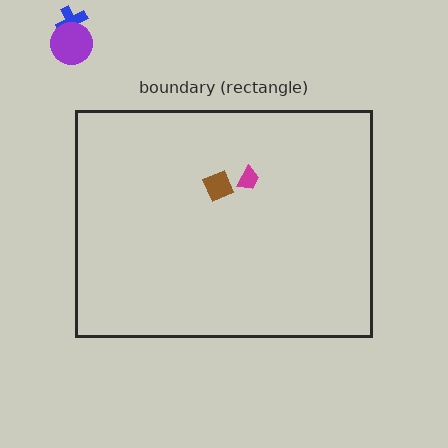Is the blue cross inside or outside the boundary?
Outside.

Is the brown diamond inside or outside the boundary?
Inside.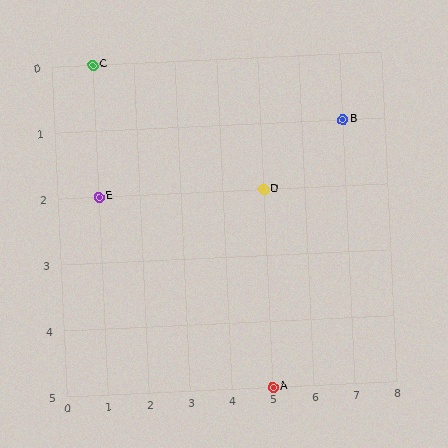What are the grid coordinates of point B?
Point B is at grid coordinates (7, 1).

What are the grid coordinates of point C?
Point C is at grid coordinates (1, 0).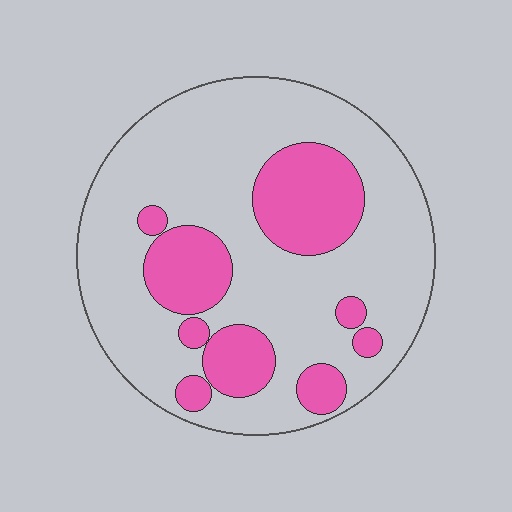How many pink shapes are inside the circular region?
9.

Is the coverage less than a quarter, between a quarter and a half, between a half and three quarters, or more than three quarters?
Between a quarter and a half.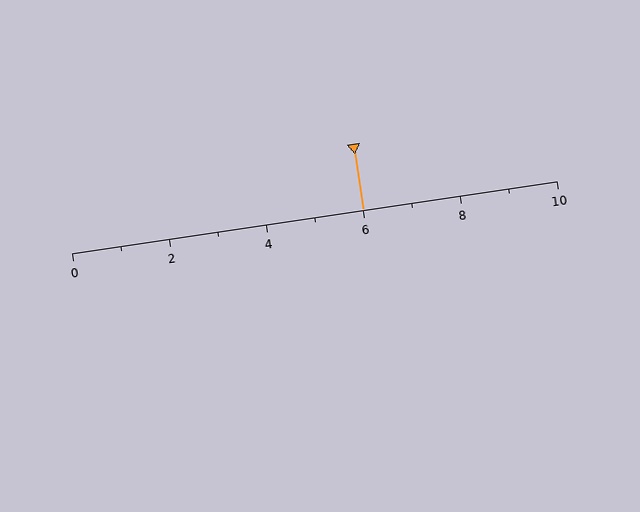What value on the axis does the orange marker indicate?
The marker indicates approximately 6.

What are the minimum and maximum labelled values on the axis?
The axis runs from 0 to 10.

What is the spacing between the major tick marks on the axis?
The major ticks are spaced 2 apart.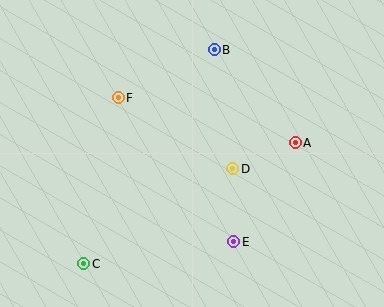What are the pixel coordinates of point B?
Point B is at (214, 50).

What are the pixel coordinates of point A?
Point A is at (295, 143).